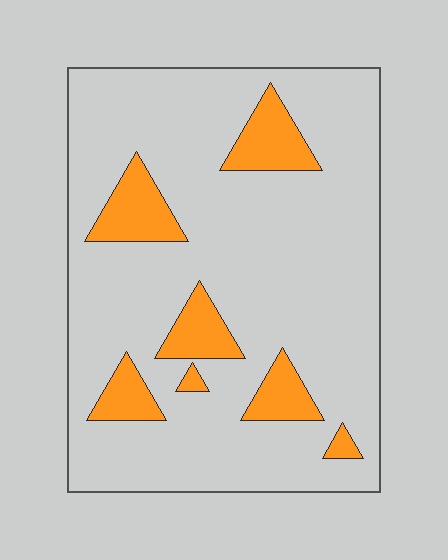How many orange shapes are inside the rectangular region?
7.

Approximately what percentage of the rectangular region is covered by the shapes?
Approximately 15%.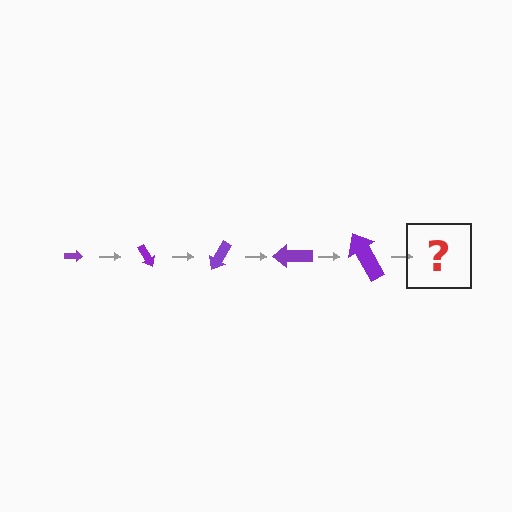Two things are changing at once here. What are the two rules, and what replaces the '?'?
The two rules are that the arrow grows larger each step and it rotates 60 degrees each step. The '?' should be an arrow, larger than the previous one and rotated 300 degrees from the start.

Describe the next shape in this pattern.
It should be an arrow, larger than the previous one and rotated 300 degrees from the start.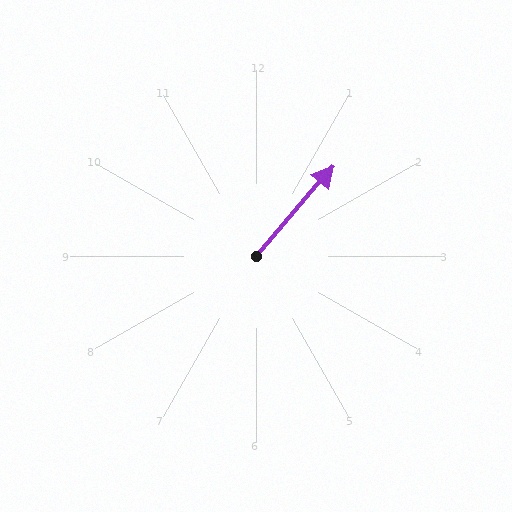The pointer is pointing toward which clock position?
Roughly 1 o'clock.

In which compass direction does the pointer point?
Northeast.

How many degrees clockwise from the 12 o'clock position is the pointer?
Approximately 40 degrees.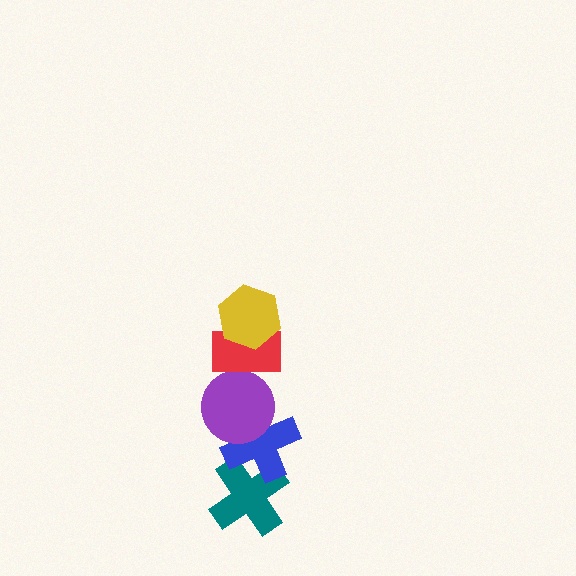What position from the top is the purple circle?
The purple circle is 3rd from the top.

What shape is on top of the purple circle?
The red rectangle is on top of the purple circle.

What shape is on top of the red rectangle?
The yellow hexagon is on top of the red rectangle.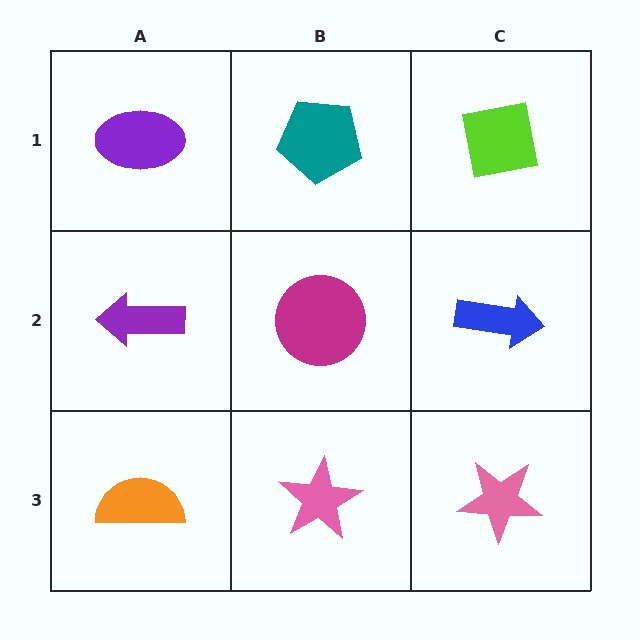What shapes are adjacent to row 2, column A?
A purple ellipse (row 1, column A), an orange semicircle (row 3, column A), a magenta circle (row 2, column B).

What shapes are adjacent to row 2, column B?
A teal pentagon (row 1, column B), a pink star (row 3, column B), a purple arrow (row 2, column A), a blue arrow (row 2, column C).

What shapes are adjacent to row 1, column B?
A magenta circle (row 2, column B), a purple ellipse (row 1, column A), a lime square (row 1, column C).